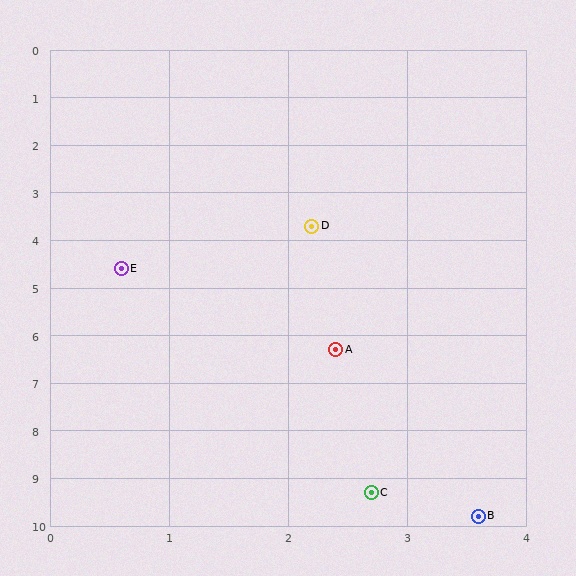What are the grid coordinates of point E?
Point E is at approximately (0.6, 4.6).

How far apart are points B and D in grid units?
Points B and D are about 6.3 grid units apart.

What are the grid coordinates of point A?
Point A is at approximately (2.4, 6.3).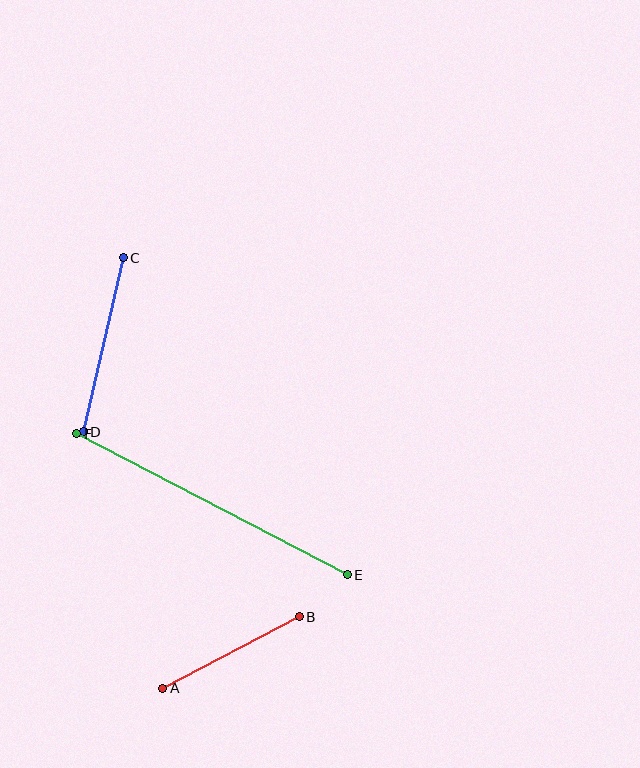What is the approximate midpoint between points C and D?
The midpoint is at approximately (103, 345) pixels.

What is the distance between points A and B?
The distance is approximately 154 pixels.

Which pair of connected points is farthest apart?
Points E and F are farthest apart.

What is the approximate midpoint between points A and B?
The midpoint is at approximately (231, 653) pixels.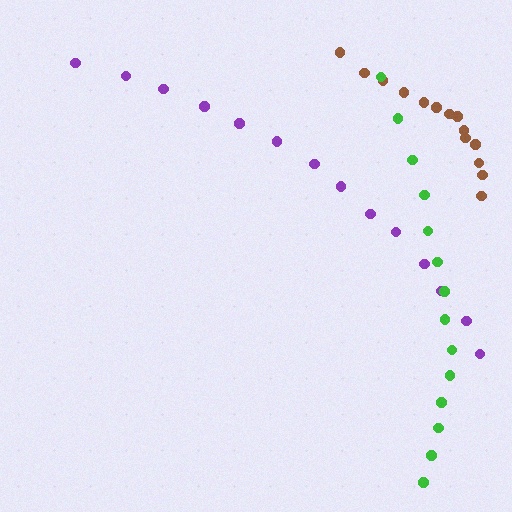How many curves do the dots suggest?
There are 3 distinct paths.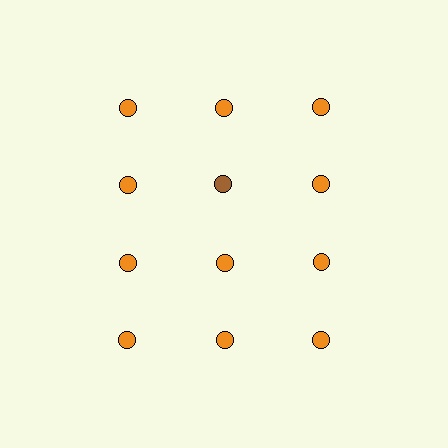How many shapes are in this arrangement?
There are 12 shapes arranged in a grid pattern.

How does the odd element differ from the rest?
It has a different color: brown instead of orange.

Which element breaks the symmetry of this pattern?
The brown circle in the second row, second from left column breaks the symmetry. All other shapes are orange circles.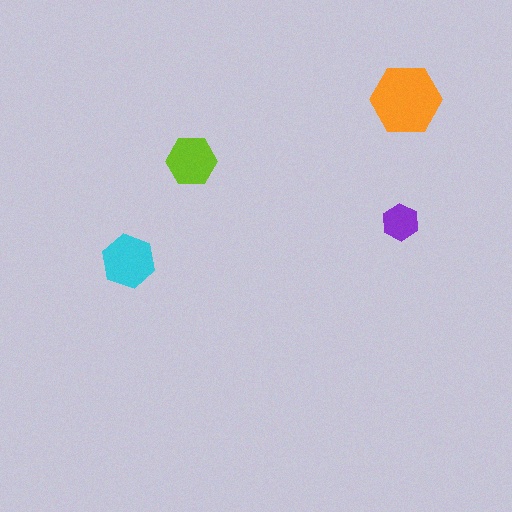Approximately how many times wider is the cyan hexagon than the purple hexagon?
About 1.5 times wider.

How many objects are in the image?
There are 4 objects in the image.